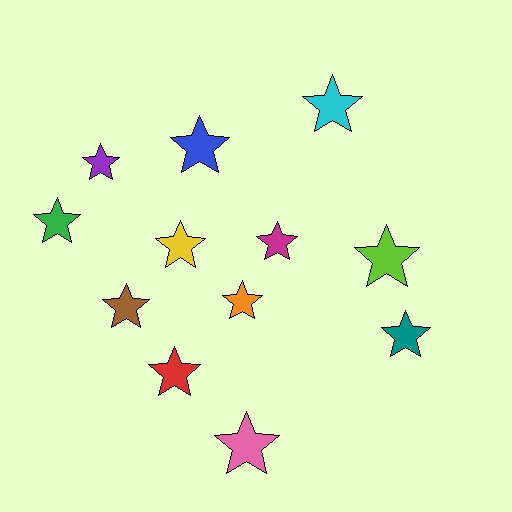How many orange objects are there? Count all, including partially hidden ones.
There is 1 orange object.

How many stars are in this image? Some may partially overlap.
There are 12 stars.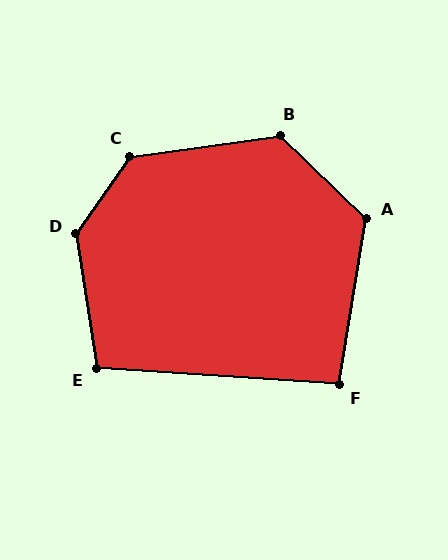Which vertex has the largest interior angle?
D, at approximately 136 degrees.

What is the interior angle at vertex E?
Approximately 102 degrees (obtuse).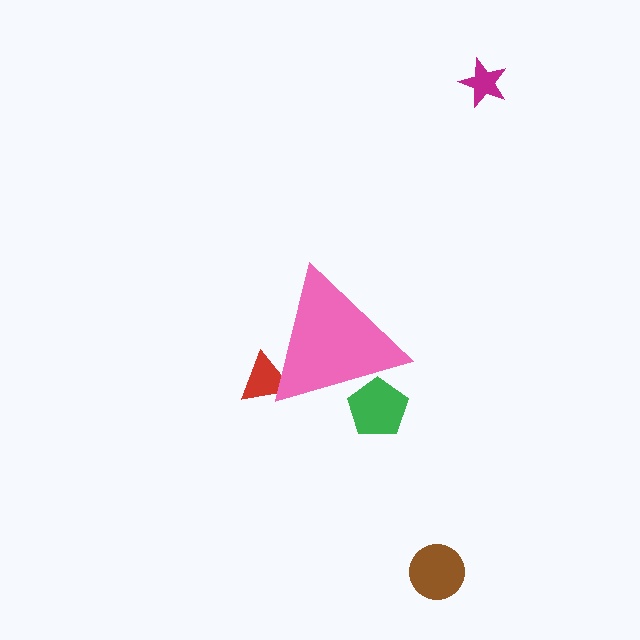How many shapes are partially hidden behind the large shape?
2 shapes are partially hidden.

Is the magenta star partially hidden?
No, the magenta star is fully visible.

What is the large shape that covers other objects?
A pink triangle.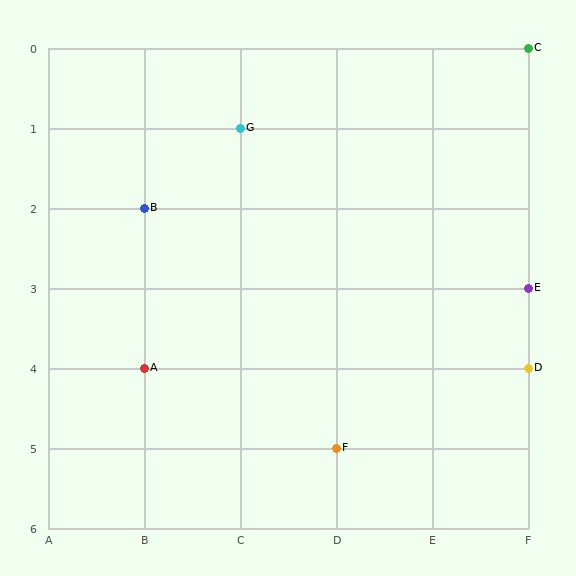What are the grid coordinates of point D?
Point D is at grid coordinates (F, 4).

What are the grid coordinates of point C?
Point C is at grid coordinates (F, 0).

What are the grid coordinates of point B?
Point B is at grid coordinates (B, 2).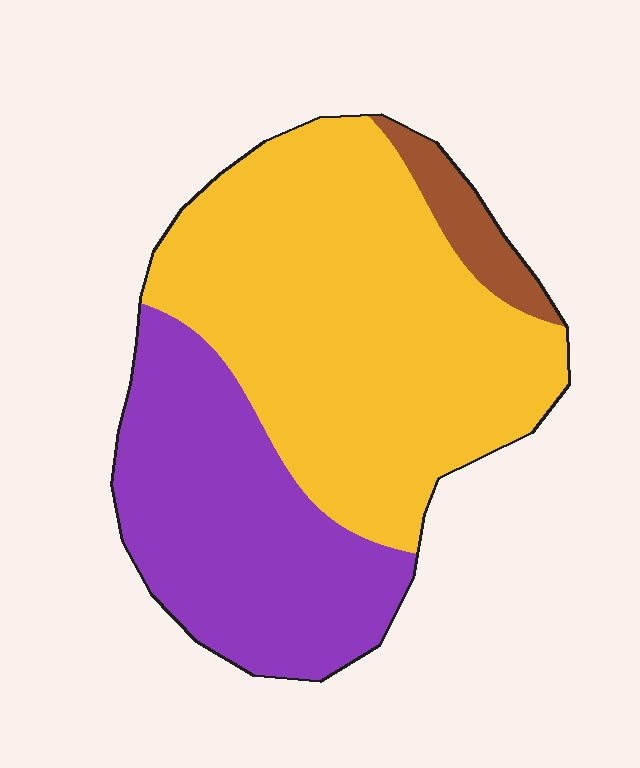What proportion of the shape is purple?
Purple covers about 35% of the shape.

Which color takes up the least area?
Brown, at roughly 5%.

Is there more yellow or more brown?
Yellow.